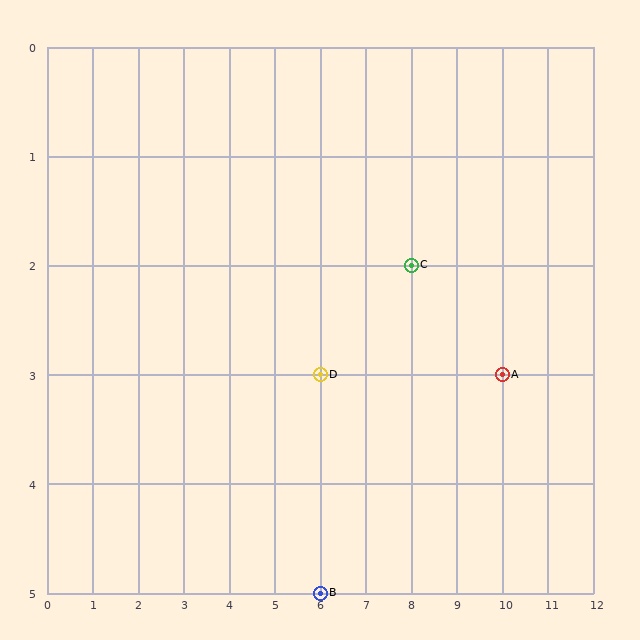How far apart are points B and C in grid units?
Points B and C are 2 columns and 3 rows apart (about 3.6 grid units diagonally).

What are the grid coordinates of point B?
Point B is at grid coordinates (6, 5).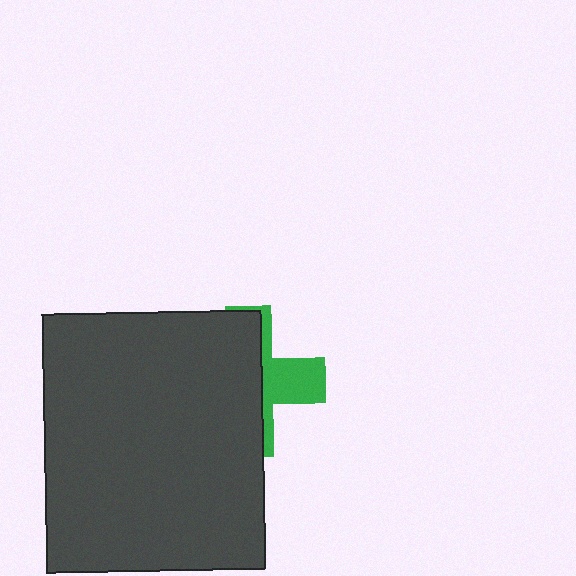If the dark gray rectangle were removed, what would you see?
You would see the complete green cross.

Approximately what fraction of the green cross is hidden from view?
Roughly 66% of the green cross is hidden behind the dark gray rectangle.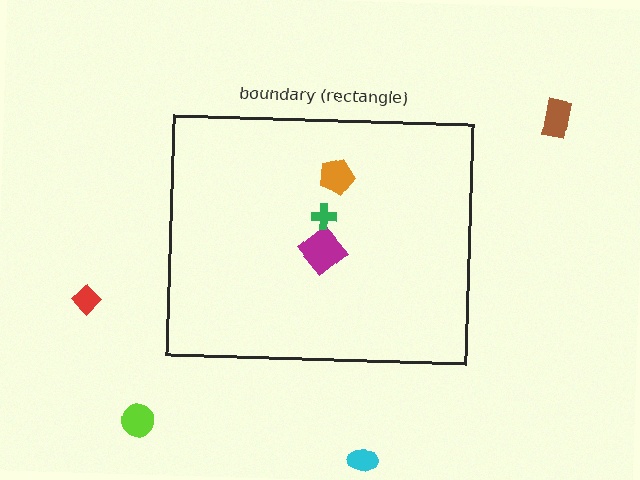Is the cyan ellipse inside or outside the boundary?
Outside.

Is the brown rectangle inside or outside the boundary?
Outside.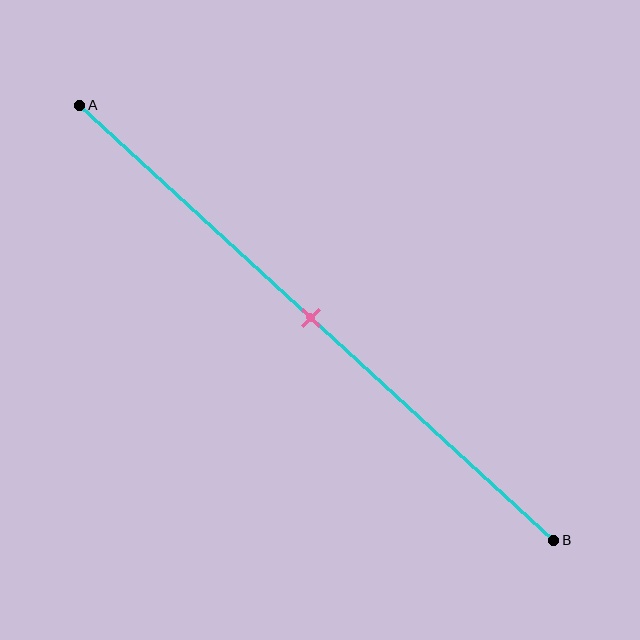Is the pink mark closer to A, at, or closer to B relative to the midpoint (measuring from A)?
The pink mark is approximately at the midpoint of segment AB.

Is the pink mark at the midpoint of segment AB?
Yes, the mark is approximately at the midpoint.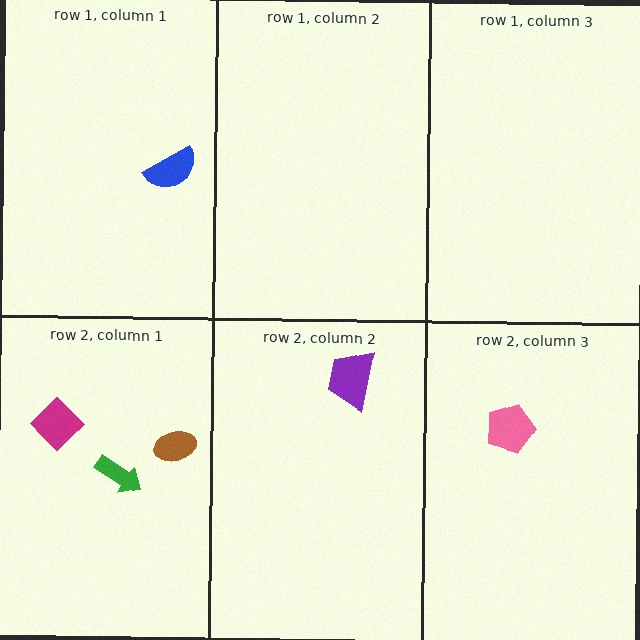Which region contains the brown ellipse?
The row 2, column 1 region.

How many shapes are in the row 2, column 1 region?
3.